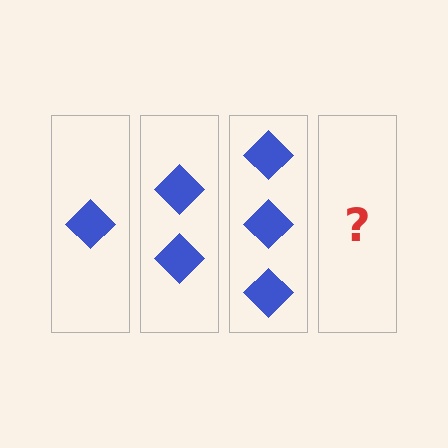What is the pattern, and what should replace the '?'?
The pattern is that each step adds one more diamond. The '?' should be 4 diamonds.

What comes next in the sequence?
The next element should be 4 diamonds.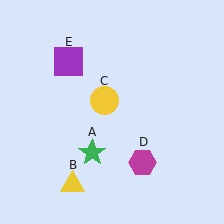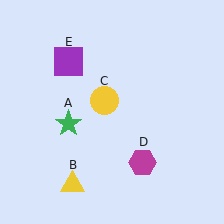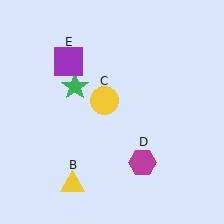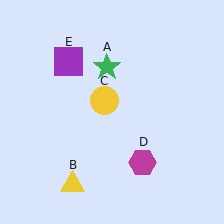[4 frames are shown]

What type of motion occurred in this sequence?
The green star (object A) rotated clockwise around the center of the scene.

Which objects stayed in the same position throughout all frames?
Yellow triangle (object B) and yellow circle (object C) and magenta hexagon (object D) and purple square (object E) remained stationary.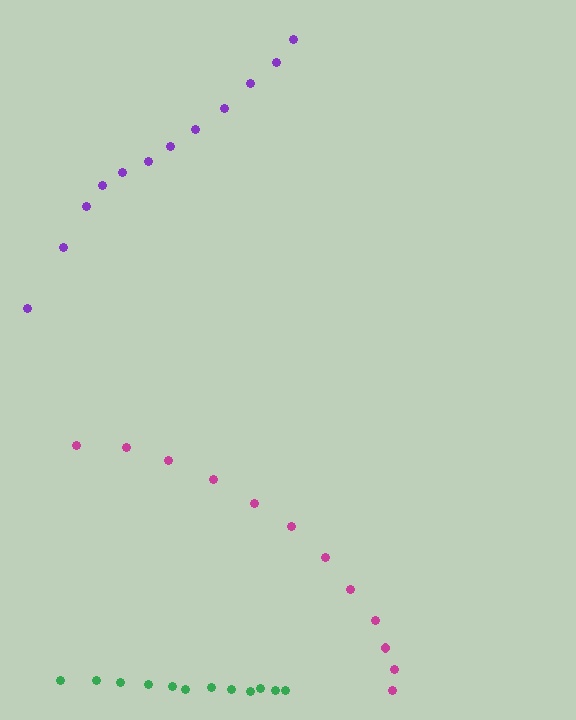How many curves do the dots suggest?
There are 3 distinct paths.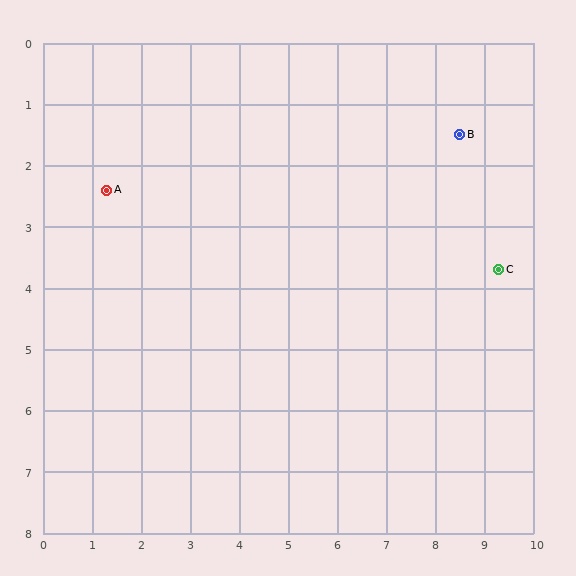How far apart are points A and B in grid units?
Points A and B are about 7.3 grid units apart.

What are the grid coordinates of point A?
Point A is at approximately (1.3, 2.4).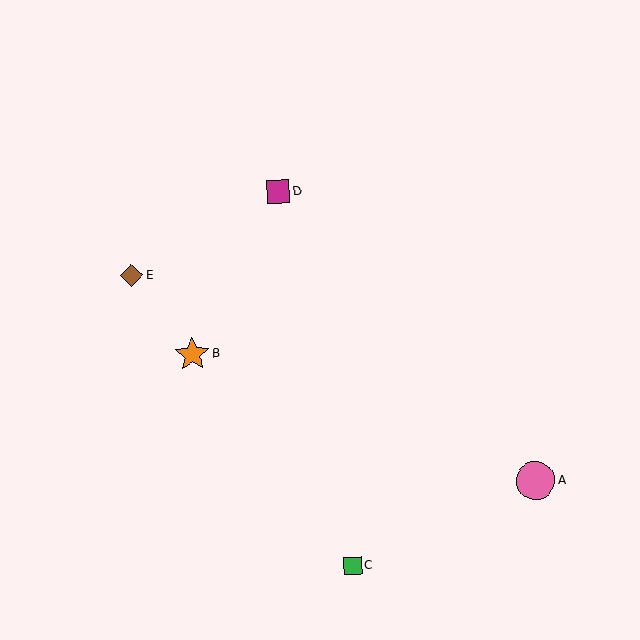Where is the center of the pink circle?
The center of the pink circle is at (536, 481).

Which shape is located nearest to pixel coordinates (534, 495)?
The pink circle (labeled A) at (536, 481) is nearest to that location.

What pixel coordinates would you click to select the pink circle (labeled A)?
Click at (536, 481) to select the pink circle A.